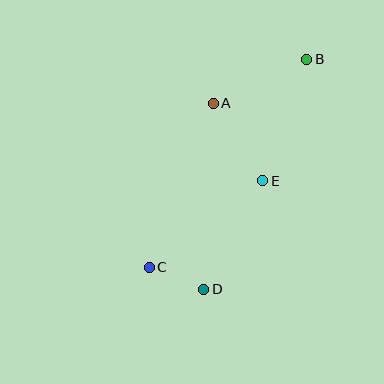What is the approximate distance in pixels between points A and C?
The distance between A and C is approximately 176 pixels.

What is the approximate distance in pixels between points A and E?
The distance between A and E is approximately 92 pixels.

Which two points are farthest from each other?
Points B and C are farthest from each other.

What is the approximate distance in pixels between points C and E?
The distance between C and E is approximately 143 pixels.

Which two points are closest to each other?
Points C and D are closest to each other.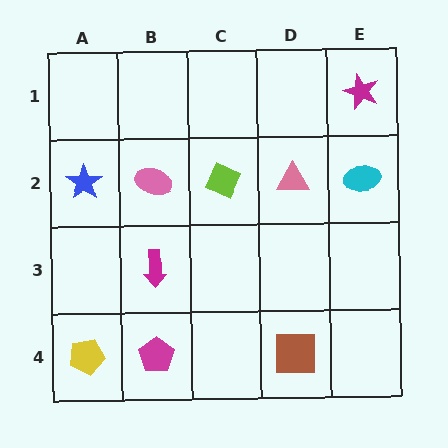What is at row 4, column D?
A brown square.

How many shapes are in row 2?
5 shapes.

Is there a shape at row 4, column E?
No, that cell is empty.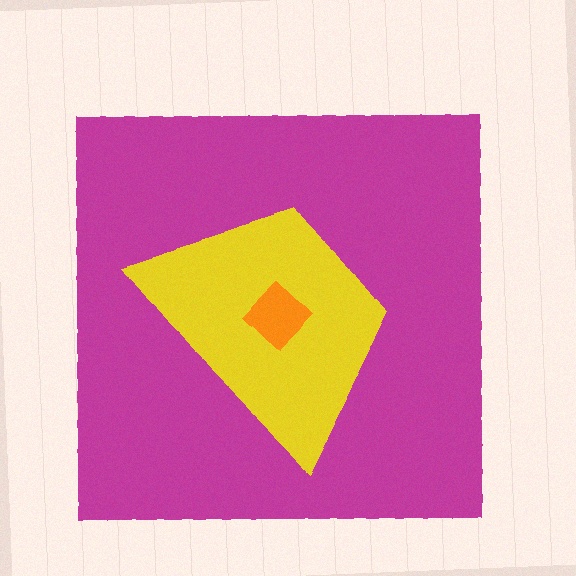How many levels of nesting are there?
3.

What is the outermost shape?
The magenta square.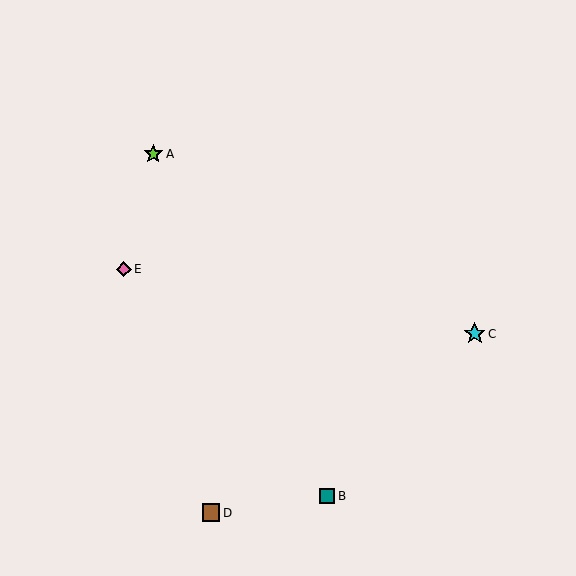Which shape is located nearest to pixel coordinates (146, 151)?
The lime star (labeled A) at (153, 154) is nearest to that location.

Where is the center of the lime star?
The center of the lime star is at (153, 154).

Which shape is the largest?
The cyan star (labeled C) is the largest.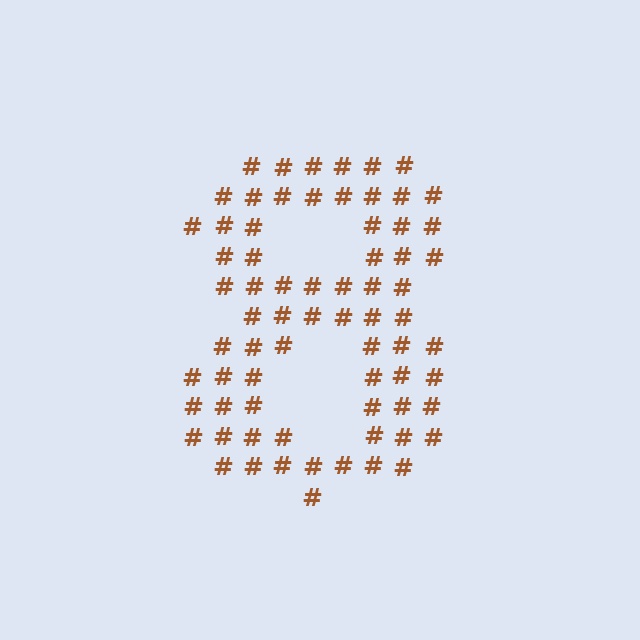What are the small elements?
The small elements are hash symbols.